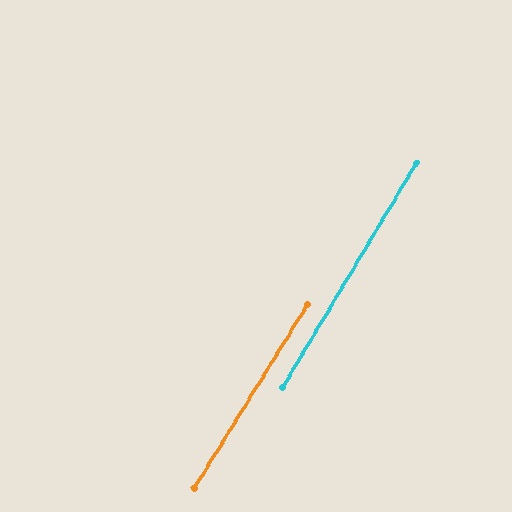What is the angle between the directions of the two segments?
Approximately 1 degree.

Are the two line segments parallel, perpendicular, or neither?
Parallel — their directions differ by only 0.8°.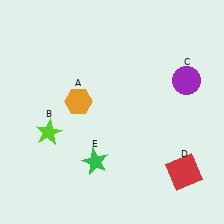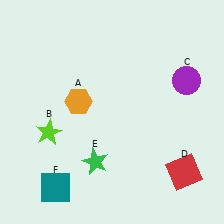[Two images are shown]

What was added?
A teal square (F) was added in Image 2.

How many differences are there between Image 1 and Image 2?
There is 1 difference between the two images.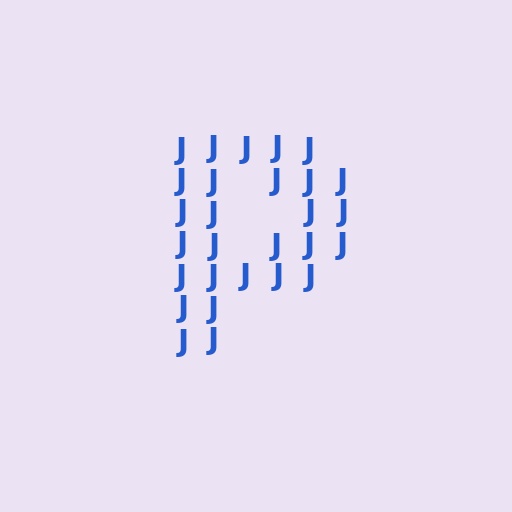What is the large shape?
The large shape is the letter P.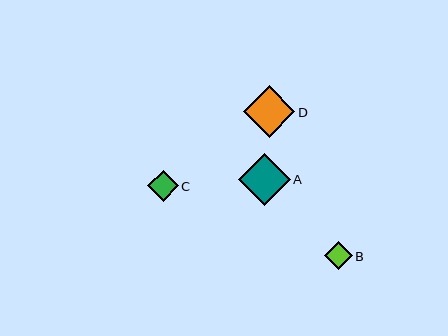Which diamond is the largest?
Diamond A is the largest with a size of approximately 52 pixels.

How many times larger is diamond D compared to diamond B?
Diamond D is approximately 1.8 times the size of diamond B.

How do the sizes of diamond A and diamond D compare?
Diamond A and diamond D are approximately the same size.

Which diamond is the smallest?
Diamond B is the smallest with a size of approximately 28 pixels.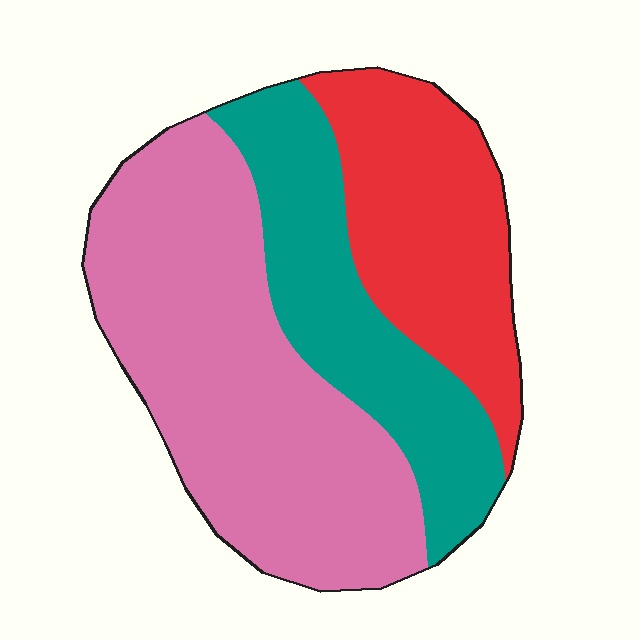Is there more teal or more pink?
Pink.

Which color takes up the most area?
Pink, at roughly 50%.